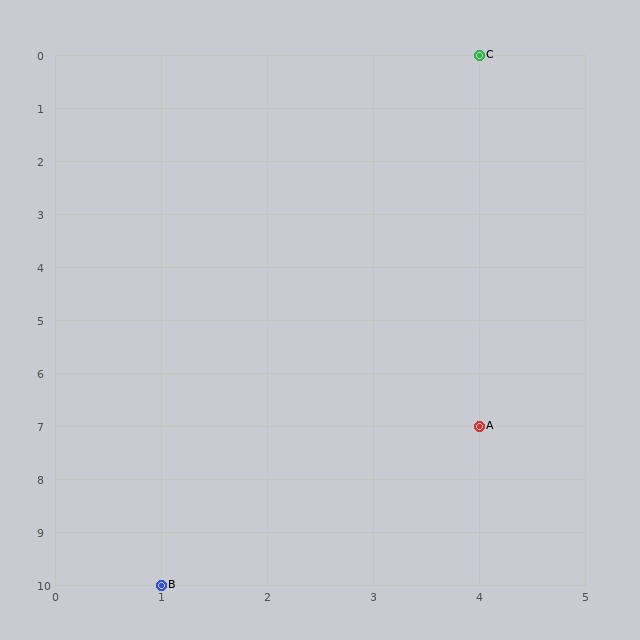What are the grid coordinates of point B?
Point B is at grid coordinates (1, 10).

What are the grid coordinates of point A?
Point A is at grid coordinates (4, 7).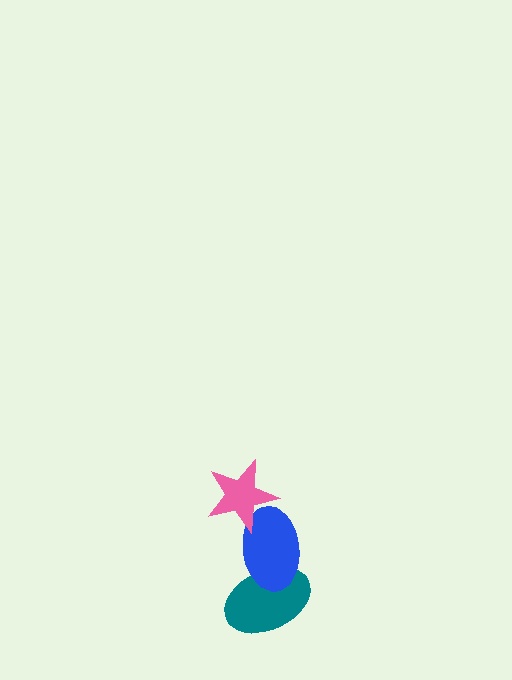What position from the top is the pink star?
The pink star is 1st from the top.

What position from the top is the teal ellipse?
The teal ellipse is 3rd from the top.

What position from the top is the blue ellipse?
The blue ellipse is 2nd from the top.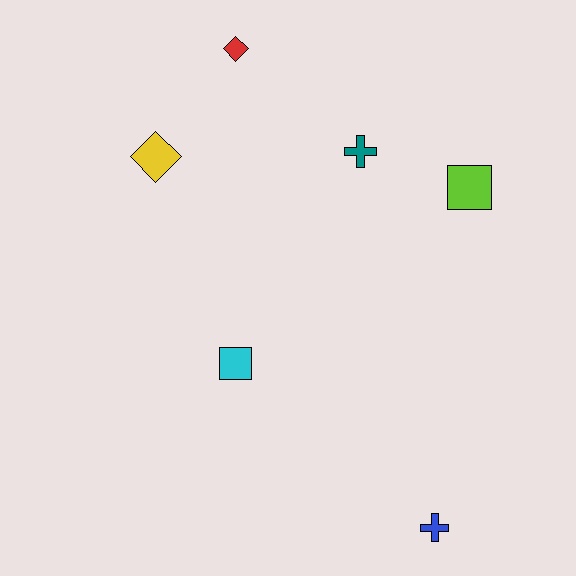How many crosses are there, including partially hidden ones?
There are 2 crosses.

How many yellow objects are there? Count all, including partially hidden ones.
There is 1 yellow object.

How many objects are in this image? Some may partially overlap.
There are 6 objects.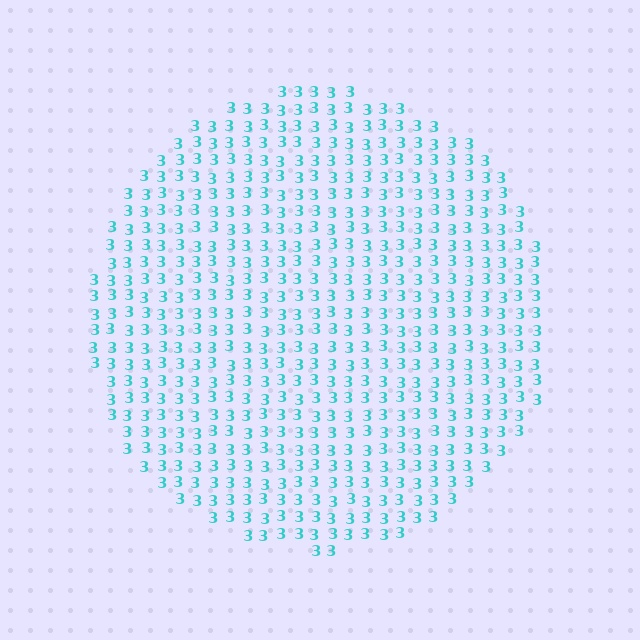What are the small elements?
The small elements are digit 3's.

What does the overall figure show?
The overall figure shows a circle.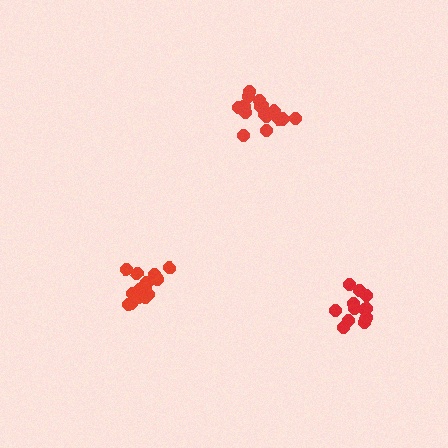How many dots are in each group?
Group 1: 13 dots, Group 2: 16 dots, Group 3: 15 dots (44 total).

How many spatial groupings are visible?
There are 3 spatial groupings.